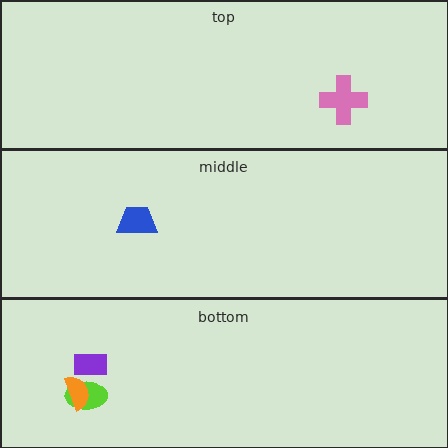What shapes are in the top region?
The pink cross.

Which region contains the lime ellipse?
The bottom region.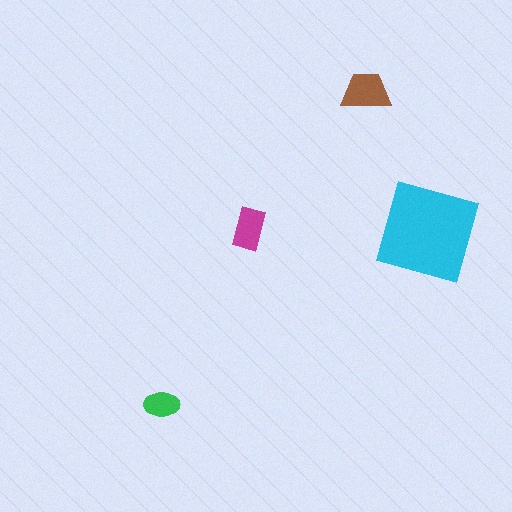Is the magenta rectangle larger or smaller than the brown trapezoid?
Smaller.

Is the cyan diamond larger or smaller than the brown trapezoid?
Larger.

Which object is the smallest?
The green ellipse.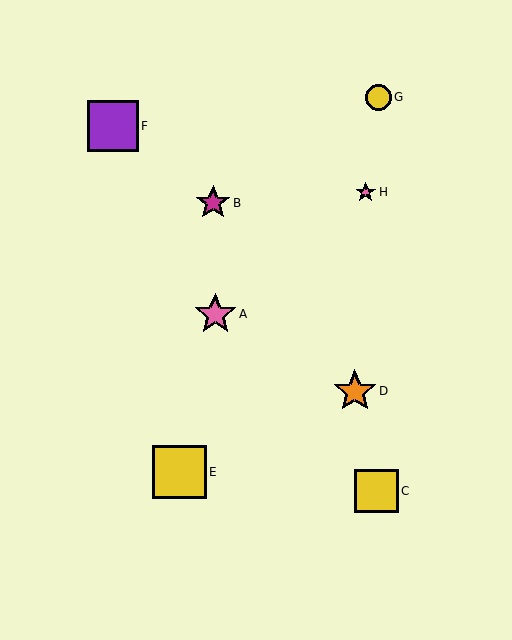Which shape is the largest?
The yellow square (labeled E) is the largest.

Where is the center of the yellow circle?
The center of the yellow circle is at (378, 97).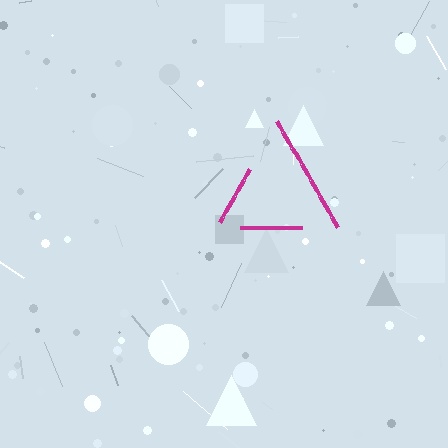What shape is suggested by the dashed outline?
The dashed outline suggests a triangle.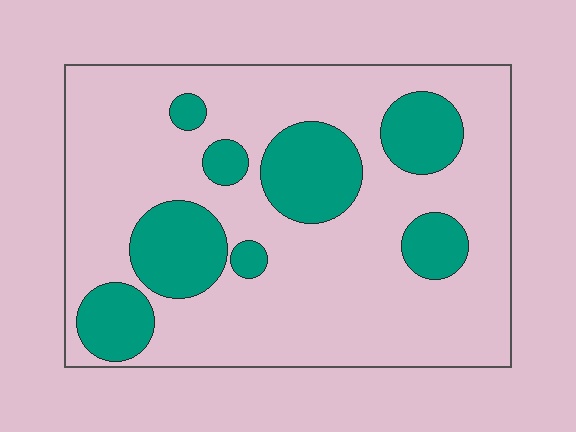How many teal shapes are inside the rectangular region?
8.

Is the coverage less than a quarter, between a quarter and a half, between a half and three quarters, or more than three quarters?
Between a quarter and a half.